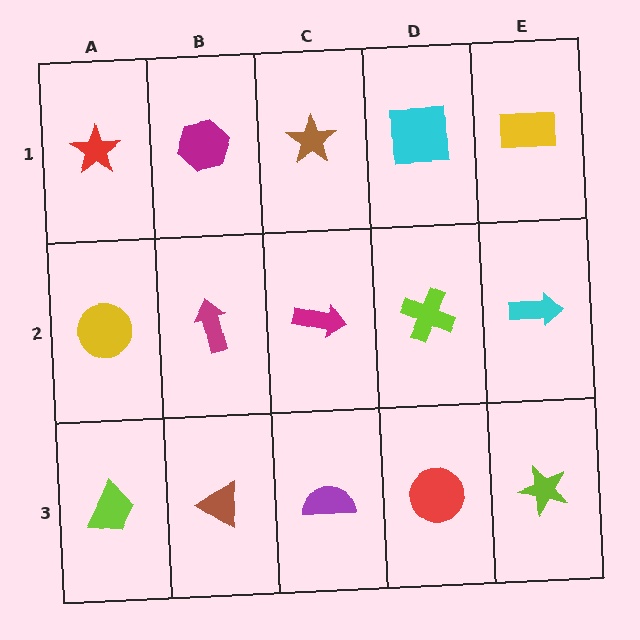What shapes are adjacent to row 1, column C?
A magenta arrow (row 2, column C), a magenta hexagon (row 1, column B), a cyan square (row 1, column D).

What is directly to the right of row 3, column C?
A red circle.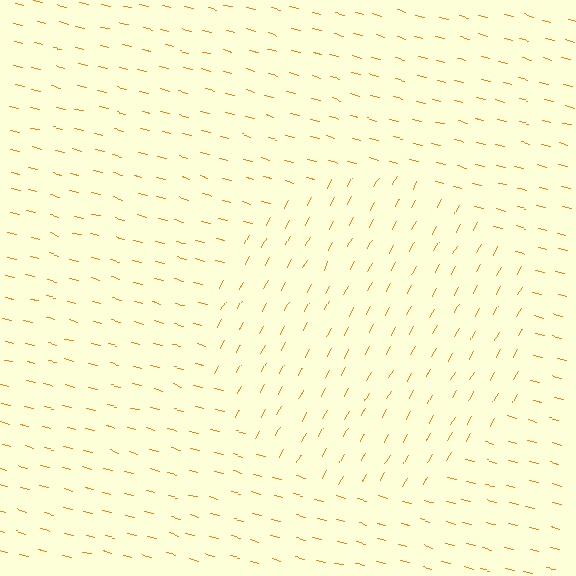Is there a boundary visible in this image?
Yes, there is a texture boundary formed by a change in line orientation.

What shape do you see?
I see a circle.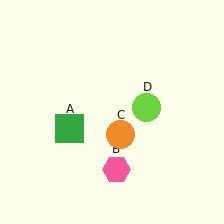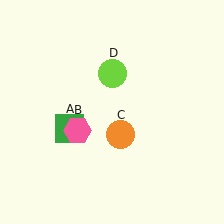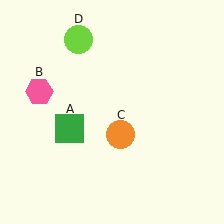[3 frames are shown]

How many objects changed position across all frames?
2 objects changed position: pink hexagon (object B), lime circle (object D).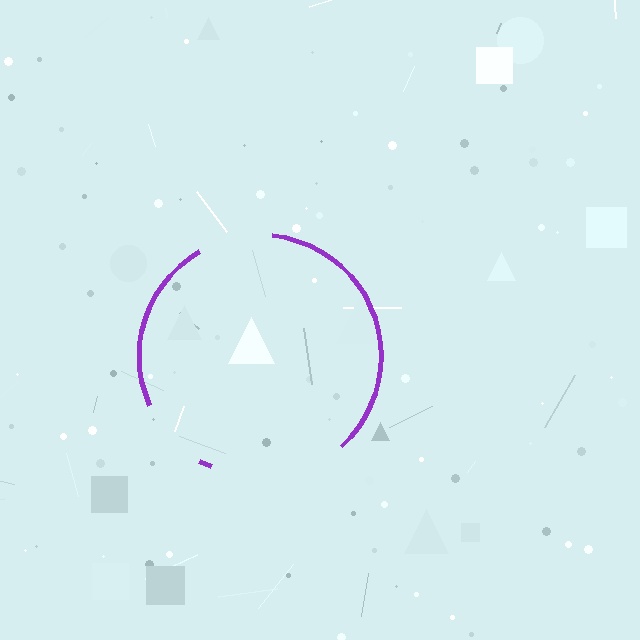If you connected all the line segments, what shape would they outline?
They would outline a circle.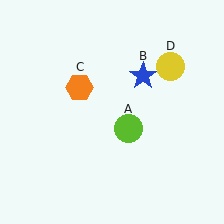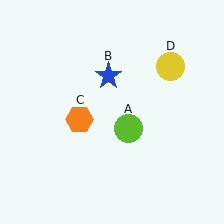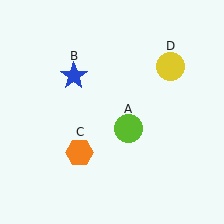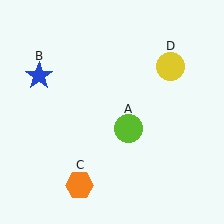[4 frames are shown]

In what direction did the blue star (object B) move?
The blue star (object B) moved left.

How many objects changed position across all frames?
2 objects changed position: blue star (object B), orange hexagon (object C).